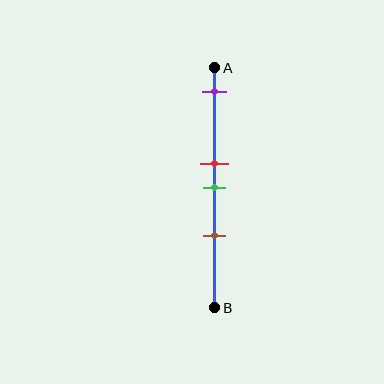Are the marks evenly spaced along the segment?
No, the marks are not evenly spaced.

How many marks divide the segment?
There are 4 marks dividing the segment.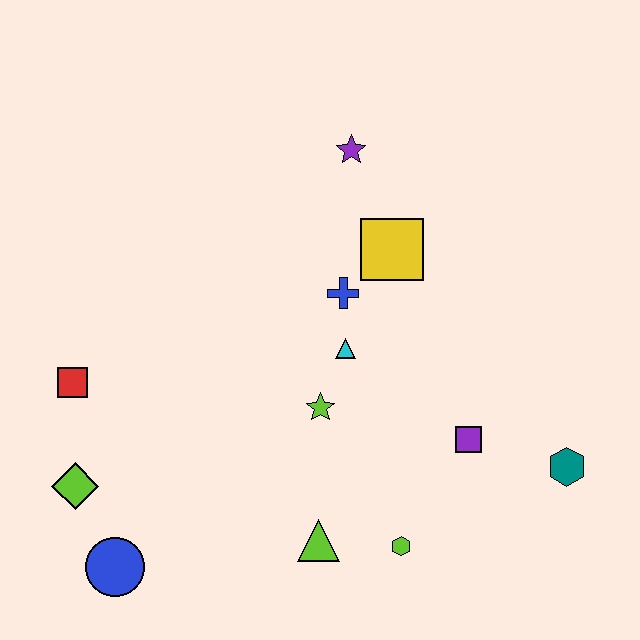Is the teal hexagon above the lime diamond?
Yes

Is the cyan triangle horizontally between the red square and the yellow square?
Yes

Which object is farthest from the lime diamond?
The teal hexagon is farthest from the lime diamond.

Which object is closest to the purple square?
The teal hexagon is closest to the purple square.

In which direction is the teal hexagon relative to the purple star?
The teal hexagon is below the purple star.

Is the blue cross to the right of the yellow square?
No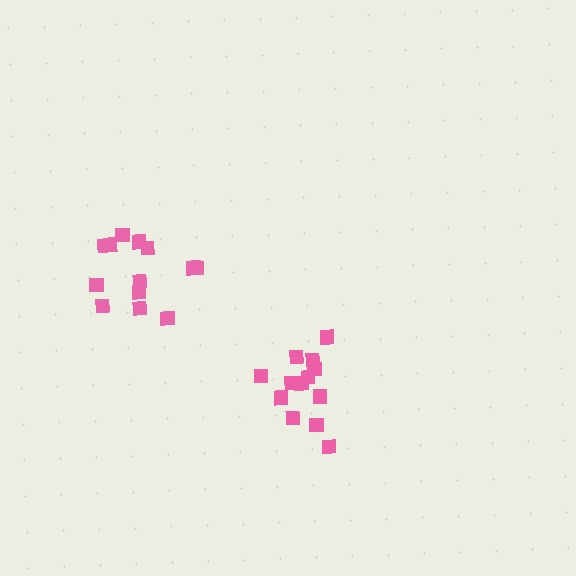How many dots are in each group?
Group 1: 13 dots, Group 2: 13 dots (26 total).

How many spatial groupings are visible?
There are 2 spatial groupings.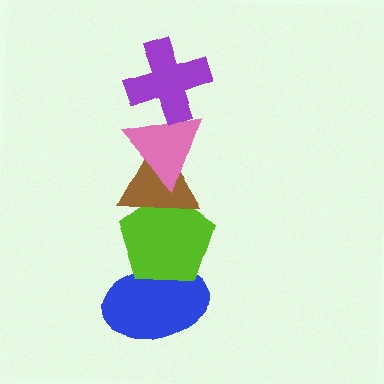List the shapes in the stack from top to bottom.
From top to bottom: the purple cross, the pink triangle, the brown triangle, the lime pentagon, the blue ellipse.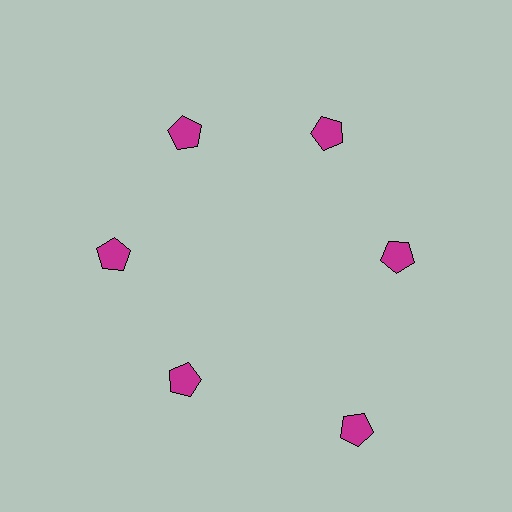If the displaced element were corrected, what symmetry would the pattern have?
It would have 6-fold rotational symmetry — the pattern would map onto itself every 60 degrees.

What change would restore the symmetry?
The symmetry would be restored by moving it inward, back onto the ring so that all 6 pentagons sit at equal angles and equal distance from the center.